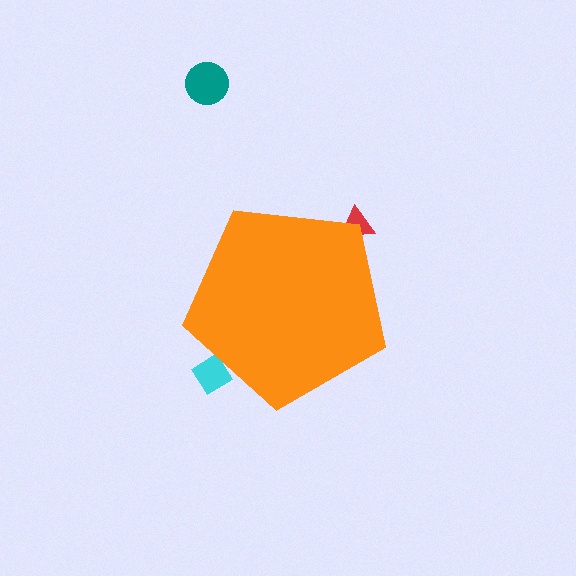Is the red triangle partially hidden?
Yes, the red triangle is partially hidden behind the orange pentagon.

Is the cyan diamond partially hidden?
Yes, the cyan diamond is partially hidden behind the orange pentagon.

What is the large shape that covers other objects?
An orange pentagon.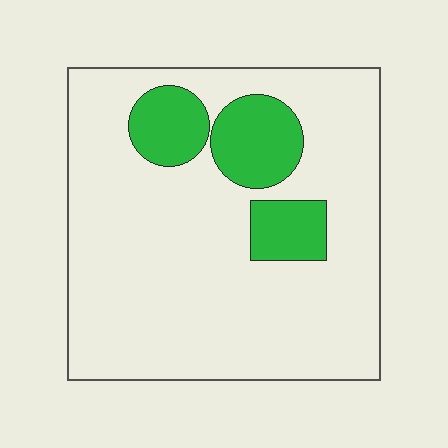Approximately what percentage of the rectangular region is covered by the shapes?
Approximately 15%.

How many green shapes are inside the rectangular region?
3.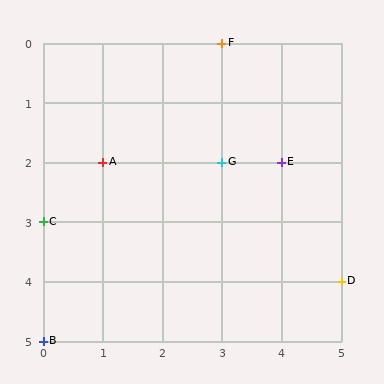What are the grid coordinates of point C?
Point C is at grid coordinates (0, 3).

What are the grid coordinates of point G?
Point G is at grid coordinates (3, 2).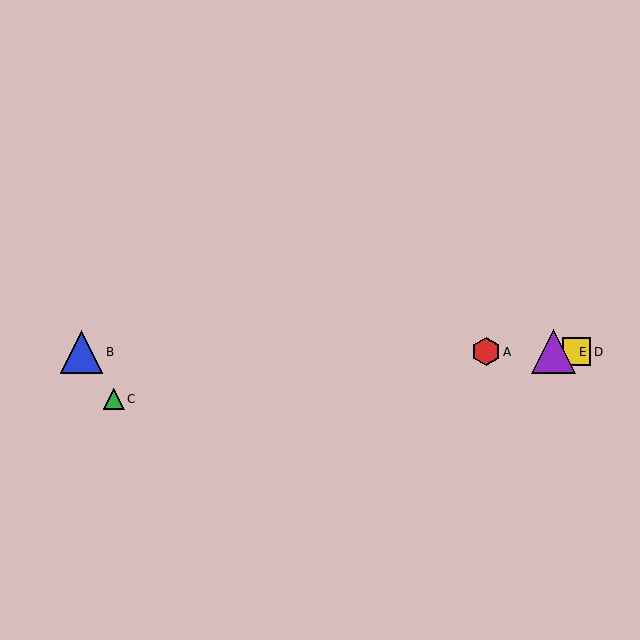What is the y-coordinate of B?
Object B is at y≈352.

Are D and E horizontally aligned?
Yes, both are at y≈352.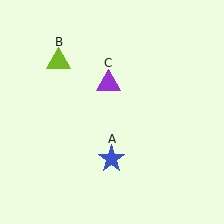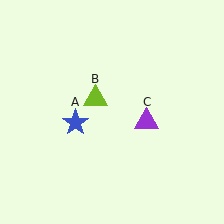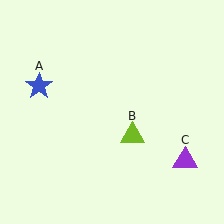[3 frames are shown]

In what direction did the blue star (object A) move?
The blue star (object A) moved up and to the left.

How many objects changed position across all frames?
3 objects changed position: blue star (object A), lime triangle (object B), purple triangle (object C).